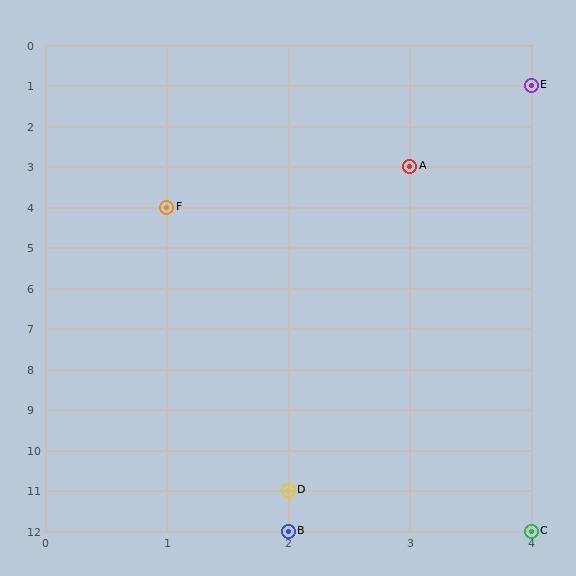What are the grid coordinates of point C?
Point C is at grid coordinates (4, 12).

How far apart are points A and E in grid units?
Points A and E are 1 column and 2 rows apart (about 2.2 grid units diagonally).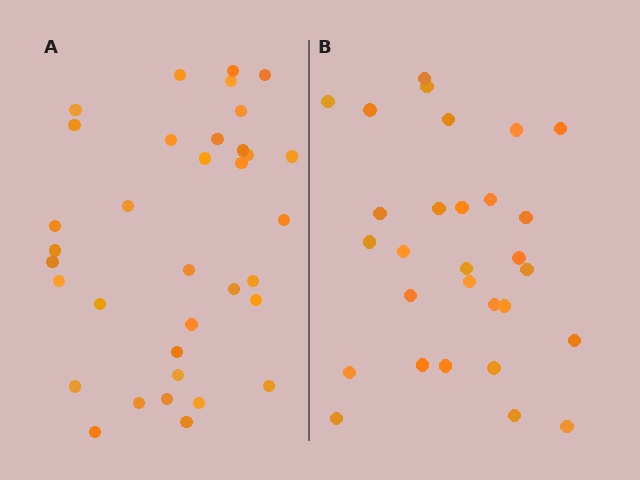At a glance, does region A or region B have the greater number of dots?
Region A (the left region) has more dots.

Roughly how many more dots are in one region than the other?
Region A has about 6 more dots than region B.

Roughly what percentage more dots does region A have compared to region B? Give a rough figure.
About 20% more.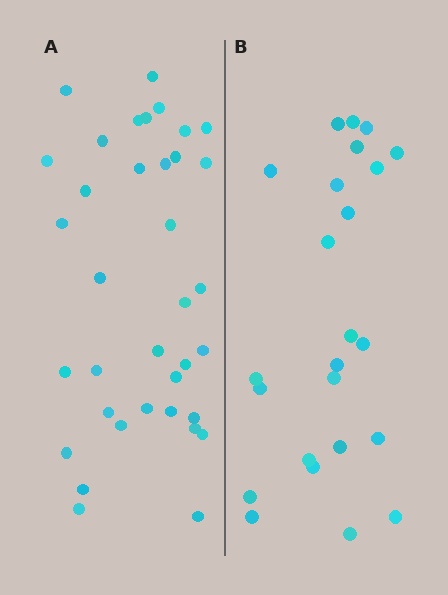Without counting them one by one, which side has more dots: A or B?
Region A (the left region) has more dots.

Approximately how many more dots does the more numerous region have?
Region A has roughly 12 or so more dots than region B.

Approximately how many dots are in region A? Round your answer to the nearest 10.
About 40 dots. (The exact count is 36, which rounds to 40.)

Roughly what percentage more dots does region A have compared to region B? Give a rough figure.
About 50% more.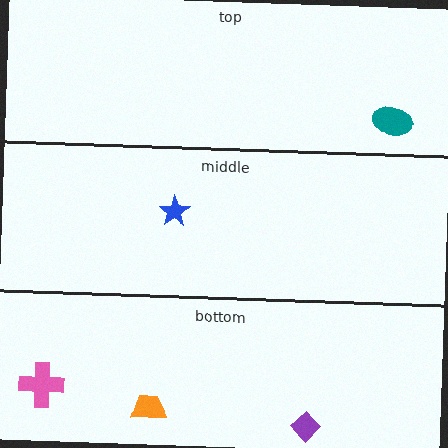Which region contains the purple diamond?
The bottom region.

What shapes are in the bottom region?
The pink cross, the orange trapezoid, the purple diamond.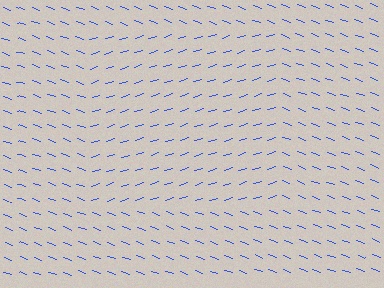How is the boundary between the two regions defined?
The boundary is defined purely by a change in line orientation (approximately 37 degrees difference). All lines are the same color and thickness.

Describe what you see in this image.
The image is filled with small blue line segments. A rectangle region in the image has lines oriented differently from the surrounding lines, creating a visible texture boundary.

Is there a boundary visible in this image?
Yes, there is a texture boundary formed by a change in line orientation.